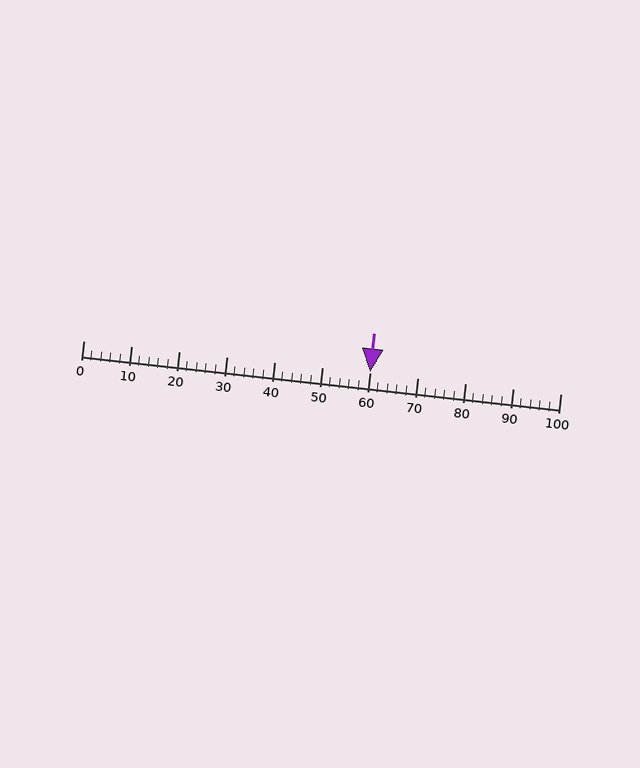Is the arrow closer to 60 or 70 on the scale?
The arrow is closer to 60.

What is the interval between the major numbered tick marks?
The major tick marks are spaced 10 units apart.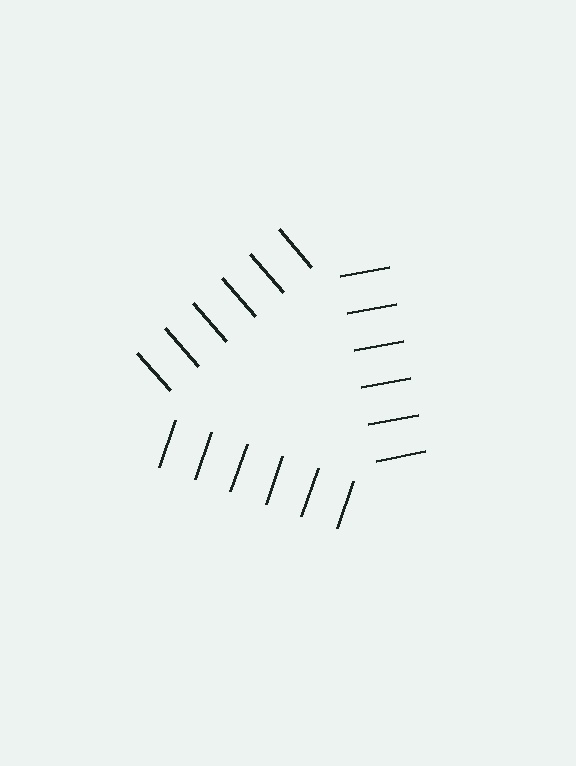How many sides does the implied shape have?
3 sides — the line-ends trace a triangle.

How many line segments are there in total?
18 — 6 along each of the 3 edges.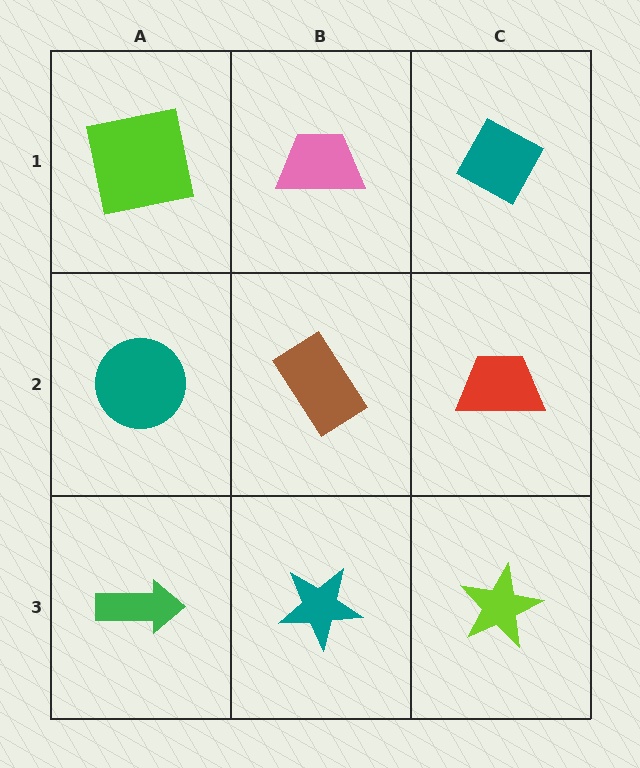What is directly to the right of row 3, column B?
A lime star.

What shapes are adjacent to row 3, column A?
A teal circle (row 2, column A), a teal star (row 3, column B).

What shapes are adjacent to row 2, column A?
A lime square (row 1, column A), a green arrow (row 3, column A), a brown rectangle (row 2, column B).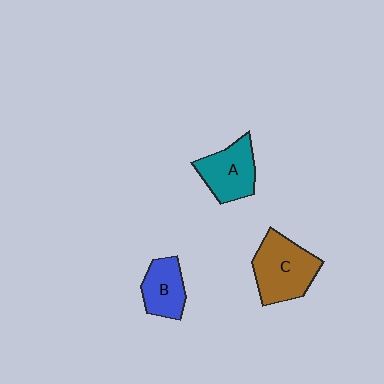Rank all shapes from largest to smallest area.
From largest to smallest: C (brown), A (teal), B (blue).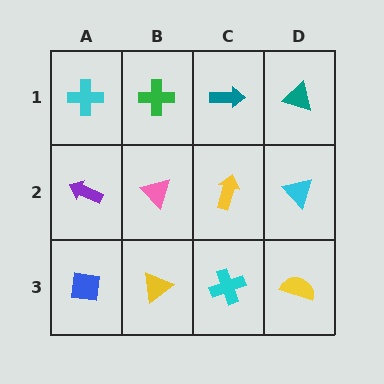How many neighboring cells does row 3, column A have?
2.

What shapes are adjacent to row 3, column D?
A cyan triangle (row 2, column D), a cyan cross (row 3, column C).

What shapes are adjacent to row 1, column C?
A yellow arrow (row 2, column C), a green cross (row 1, column B), a teal triangle (row 1, column D).